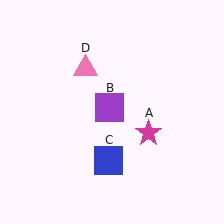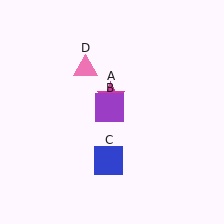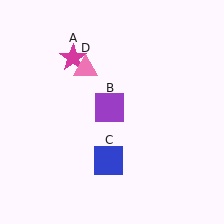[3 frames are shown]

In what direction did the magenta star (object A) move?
The magenta star (object A) moved up and to the left.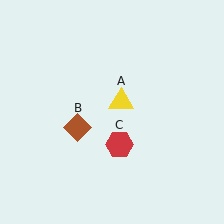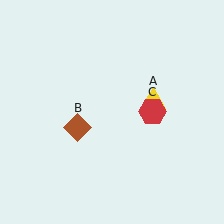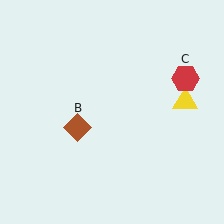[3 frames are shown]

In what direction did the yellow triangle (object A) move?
The yellow triangle (object A) moved right.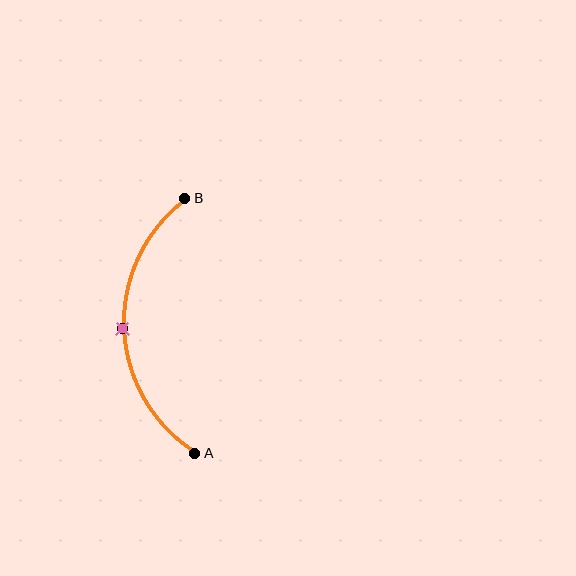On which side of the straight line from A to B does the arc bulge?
The arc bulges to the left of the straight line connecting A and B.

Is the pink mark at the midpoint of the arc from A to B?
Yes. The pink mark lies on the arc at equal arc-length from both A and B — it is the arc midpoint.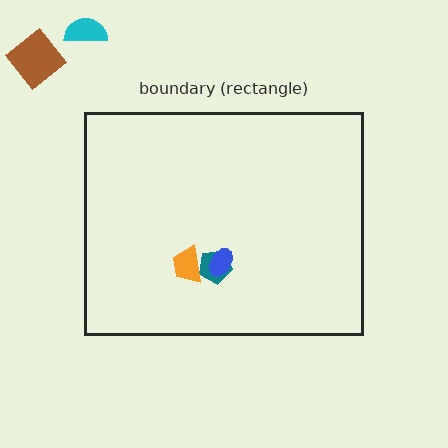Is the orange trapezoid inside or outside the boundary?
Inside.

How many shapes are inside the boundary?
3 inside, 2 outside.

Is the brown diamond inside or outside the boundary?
Outside.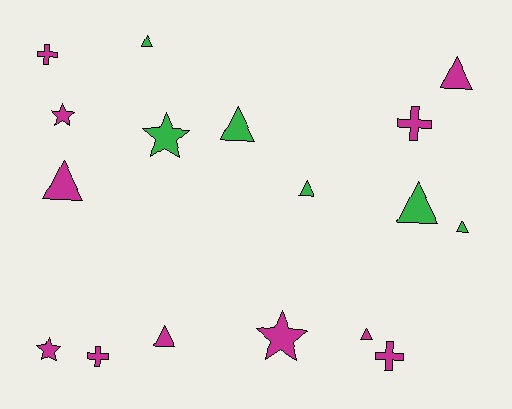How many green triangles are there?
There are 5 green triangles.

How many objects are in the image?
There are 17 objects.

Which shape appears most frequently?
Triangle, with 9 objects.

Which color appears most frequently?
Magenta, with 11 objects.